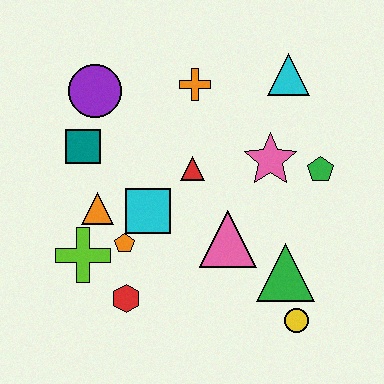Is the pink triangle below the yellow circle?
No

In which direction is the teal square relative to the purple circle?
The teal square is below the purple circle.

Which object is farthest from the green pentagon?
The lime cross is farthest from the green pentagon.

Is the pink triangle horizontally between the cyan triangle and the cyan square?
Yes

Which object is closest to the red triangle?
The cyan square is closest to the red triangle.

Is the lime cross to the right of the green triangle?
No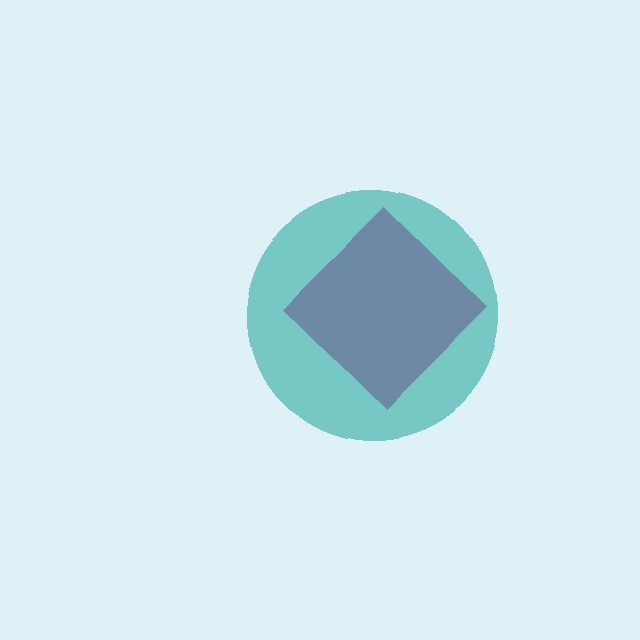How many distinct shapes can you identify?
There are 2 distinct shapes: a magenta diamond, a teal circle.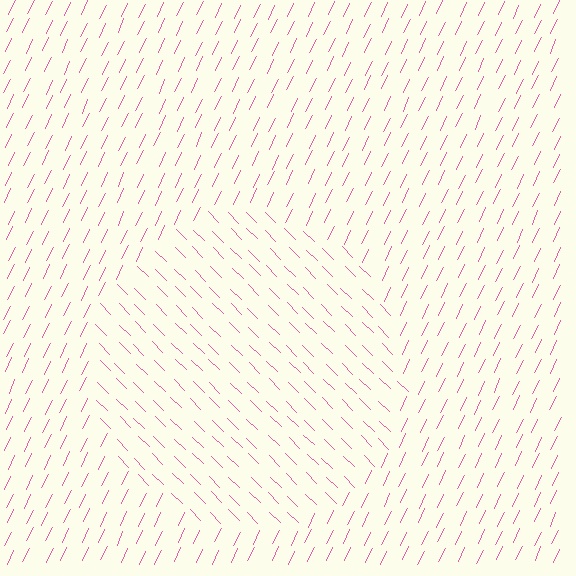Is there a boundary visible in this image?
Yes, there is a texture boundary formed by a change in line orientation.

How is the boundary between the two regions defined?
The boundary is defined purely by a change in line orientation (approximately 71 degrees difference). All lines are the same color and thickness.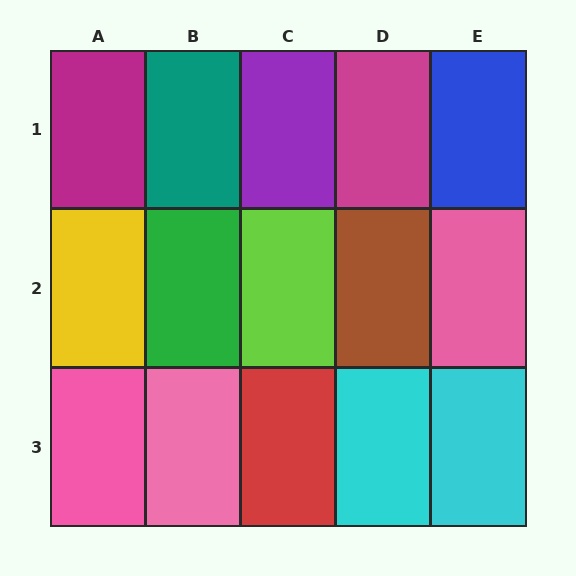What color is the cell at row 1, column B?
Teal.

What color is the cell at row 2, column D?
Brown.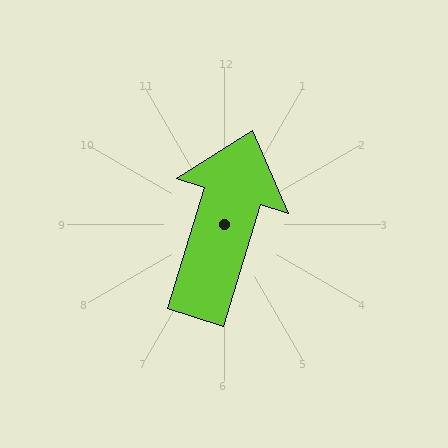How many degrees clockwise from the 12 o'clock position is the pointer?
Approximately 17 degrees.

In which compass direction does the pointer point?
North.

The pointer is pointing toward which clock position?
Roughly 1 o'clock.